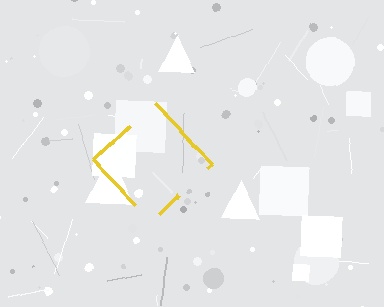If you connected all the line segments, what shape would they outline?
They would outline a diamond.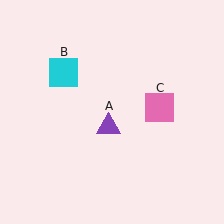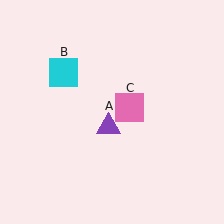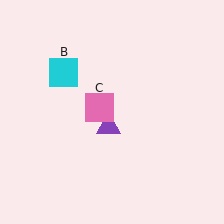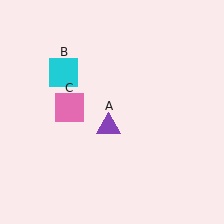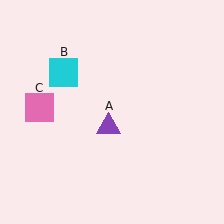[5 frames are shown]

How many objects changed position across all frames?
1 object changed position: pink square (object C).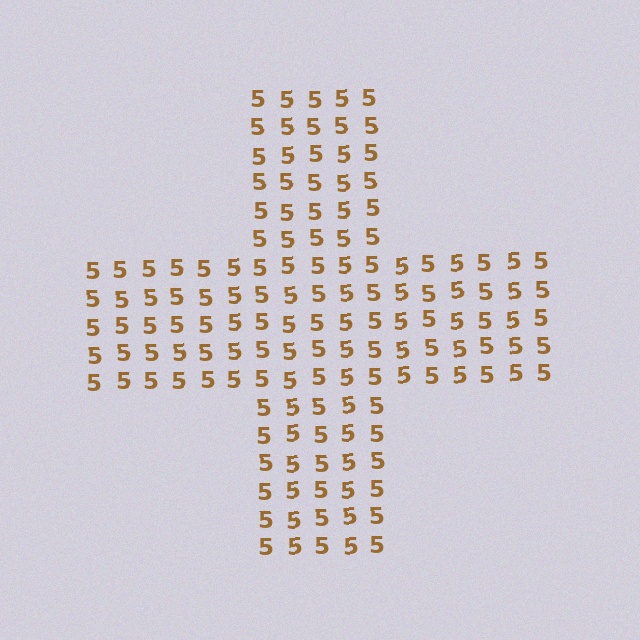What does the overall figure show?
The overall figure shows a cross.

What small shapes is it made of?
It is made of small digit 5's.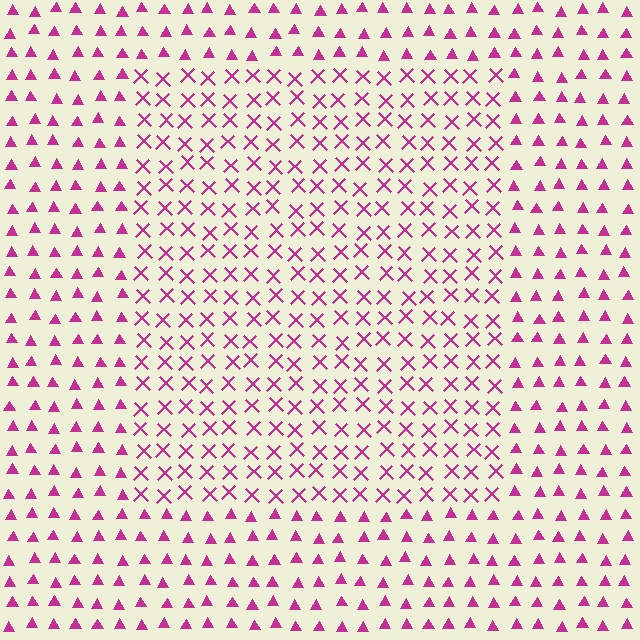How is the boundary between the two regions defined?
The boundary is defined by a change in element shape: X marks inside vs. triangles outside. All elements share the same color and spacing.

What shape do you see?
I see a rectangle.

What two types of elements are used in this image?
The image uses X marks inside the rectangle region and triangles outside it.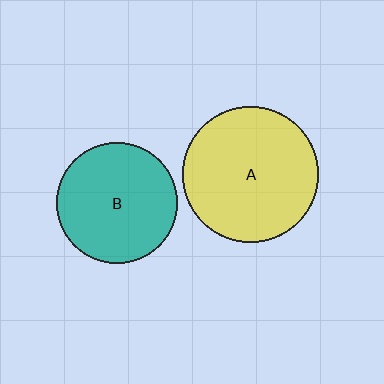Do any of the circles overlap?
No, none of the circles overlap.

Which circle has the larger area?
Circle A (yellow).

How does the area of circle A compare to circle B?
Approximately 1.3 times.